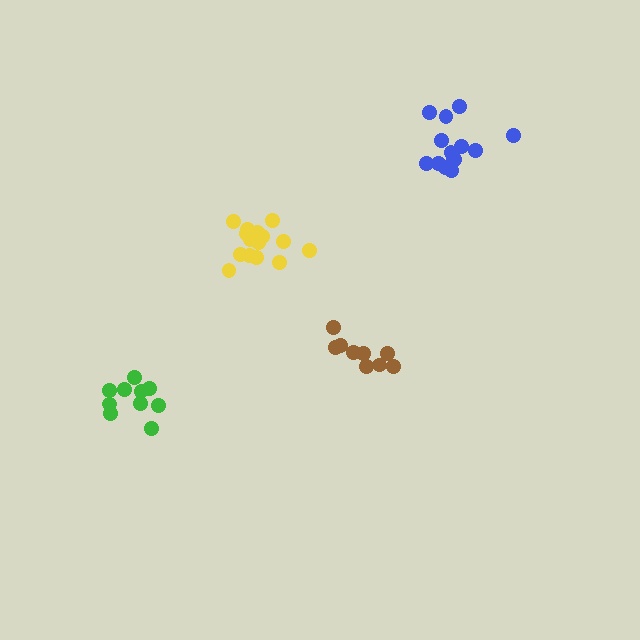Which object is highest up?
The blue cluster is topmost.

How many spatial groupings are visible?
There are 4 spatial groupings.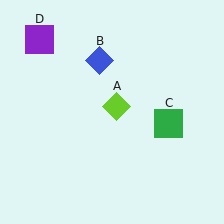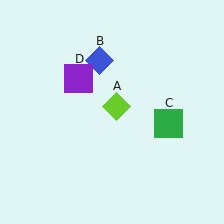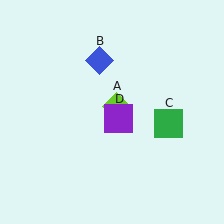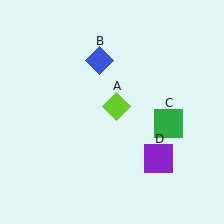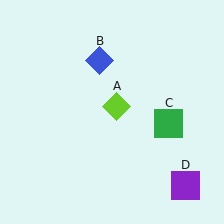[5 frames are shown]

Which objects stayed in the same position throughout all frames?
Lime diamond (object A) and blue diamond (object B) and green square (object C) remained stationary.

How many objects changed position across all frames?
1 object changed position: purple square (object D).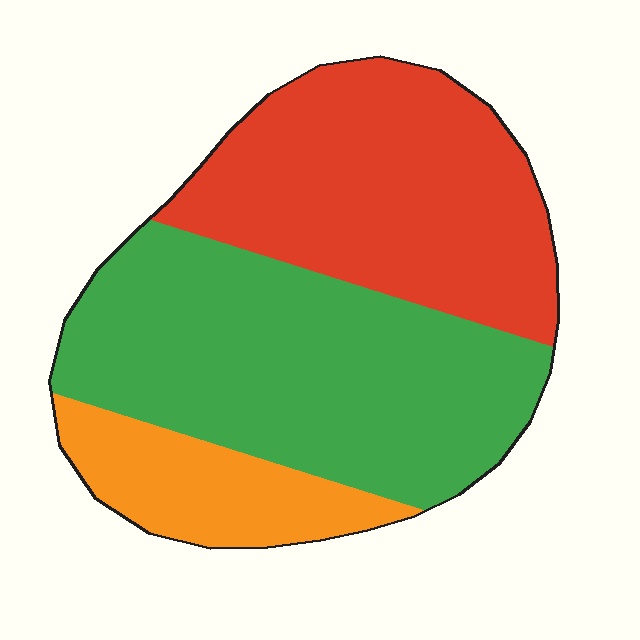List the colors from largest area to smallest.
From largest to smallest: green, red, orange.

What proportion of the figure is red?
Red covers about 40% of the figure.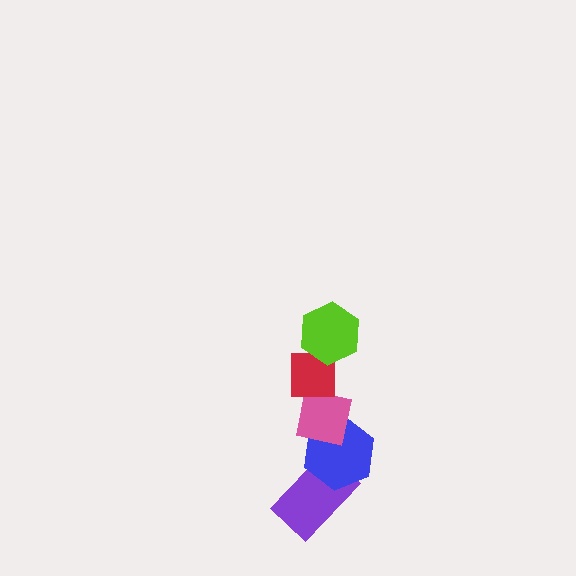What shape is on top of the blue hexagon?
The pink square is on top of the blue hexagon.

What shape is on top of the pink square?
The red square is on top of the pink square.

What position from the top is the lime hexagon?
The lime hexagon is 1st from the top.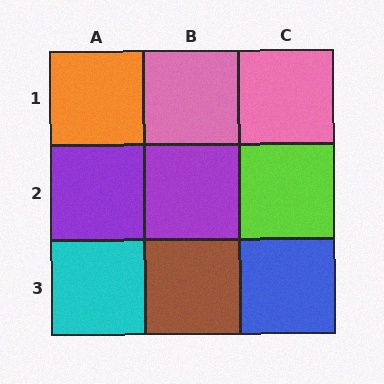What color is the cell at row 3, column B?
Brown.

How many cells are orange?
1 cell is orange.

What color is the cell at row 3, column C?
Blue.